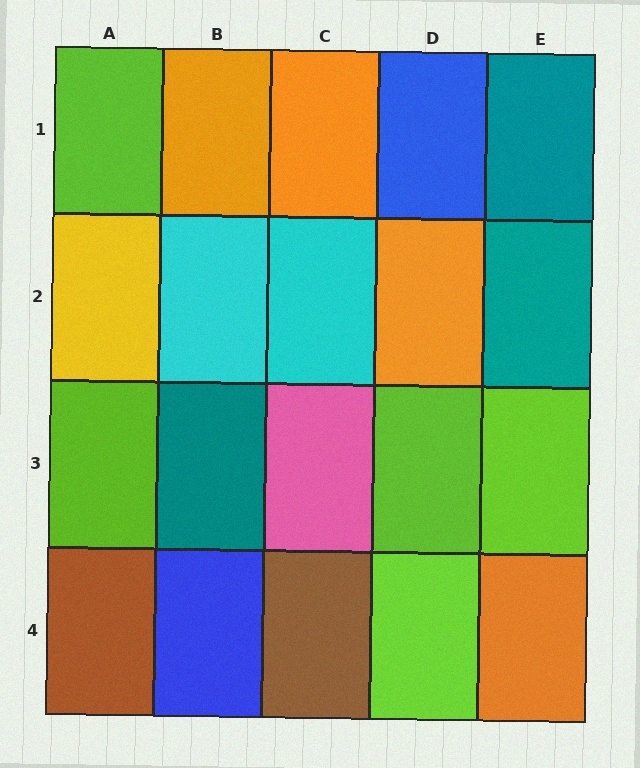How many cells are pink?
1 cell is pink.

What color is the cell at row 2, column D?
Orange.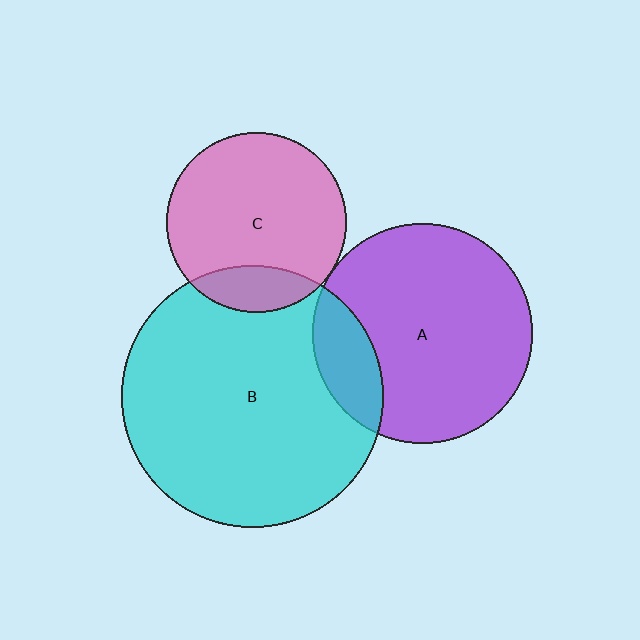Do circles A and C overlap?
Yes.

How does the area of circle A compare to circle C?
Approximately 1.5 times.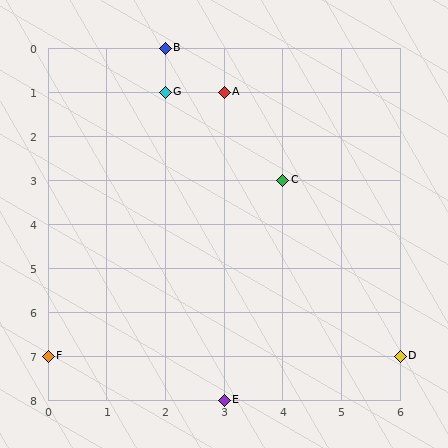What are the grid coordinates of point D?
Point D is at grid coordinates (6, 7).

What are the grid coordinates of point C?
Point C is at grid coordinates (4, 3).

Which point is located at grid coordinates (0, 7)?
Point F is at (0, 7).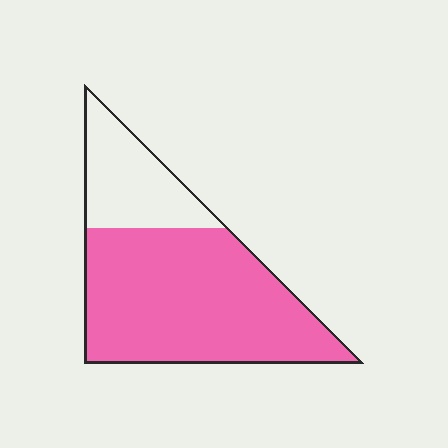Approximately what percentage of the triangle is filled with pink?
Approximately 75%.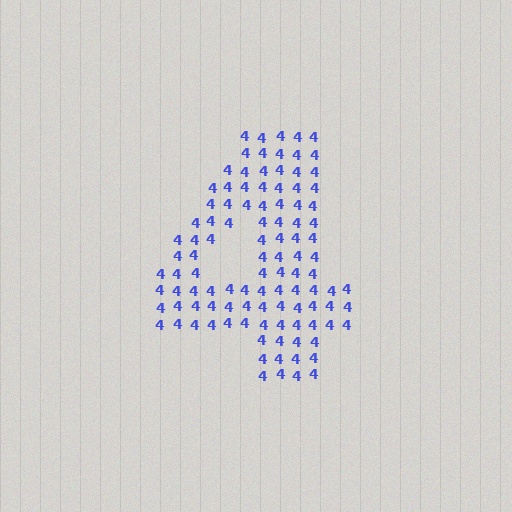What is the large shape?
The large shape is the digit 4.